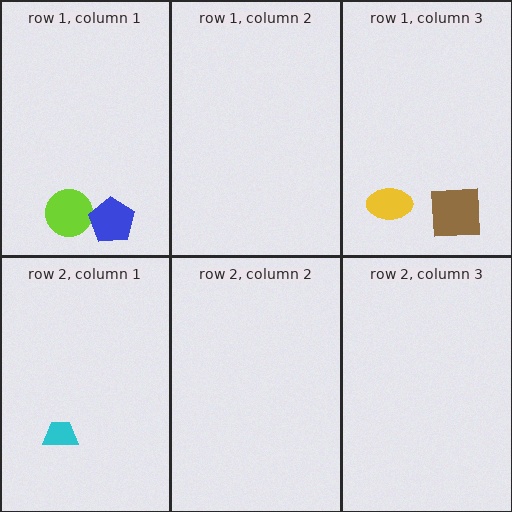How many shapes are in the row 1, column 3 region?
2.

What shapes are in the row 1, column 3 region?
The brown square, the yellow ellipse.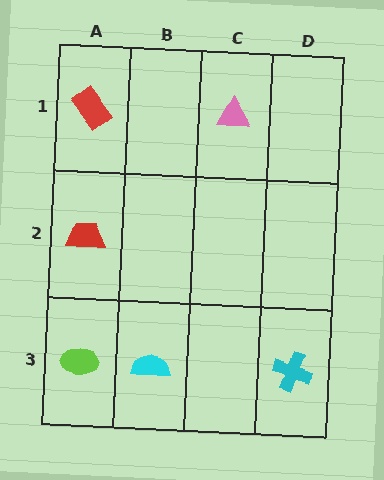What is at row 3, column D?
A cyan cross.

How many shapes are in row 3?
3 shapes.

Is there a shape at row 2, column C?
No, that cell is empty.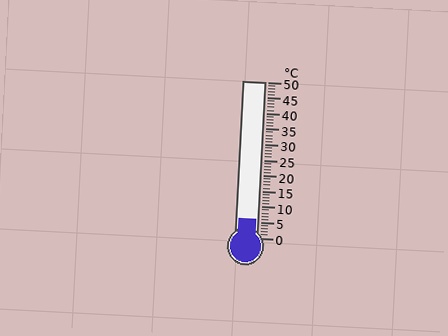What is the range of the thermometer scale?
The thermometer scale ranges from 0°C to 50°C.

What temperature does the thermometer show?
The thermometer shows approximately 6°C.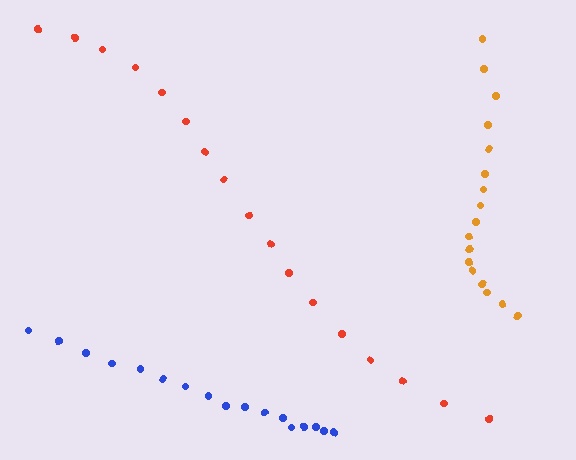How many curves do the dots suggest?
There are 3 distinct paths.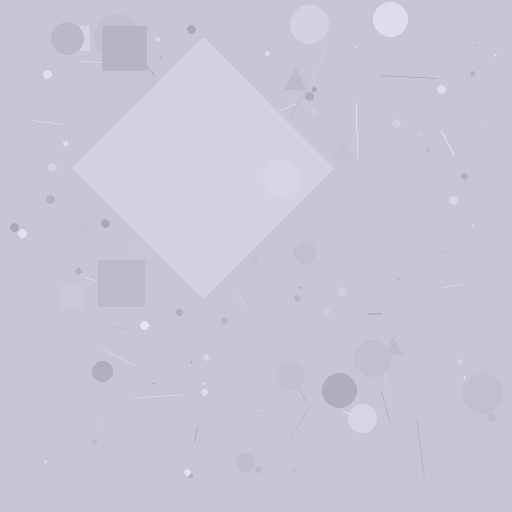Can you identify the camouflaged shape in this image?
The camouflaged shape is a diamond.